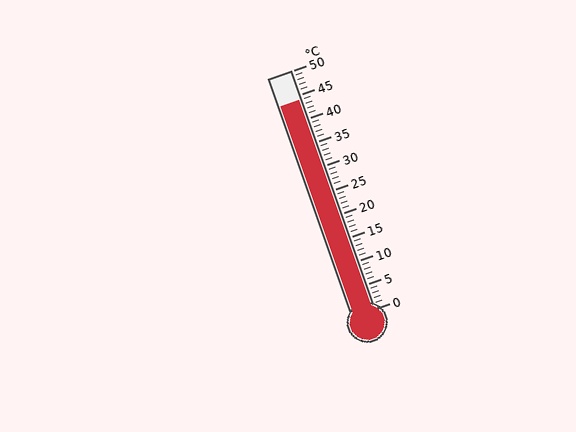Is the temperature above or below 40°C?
The temperature is above 40°C.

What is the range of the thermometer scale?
The thermometer scale ranges from 0°C to 50°C.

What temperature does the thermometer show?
The thermometer shows approximately 44°C.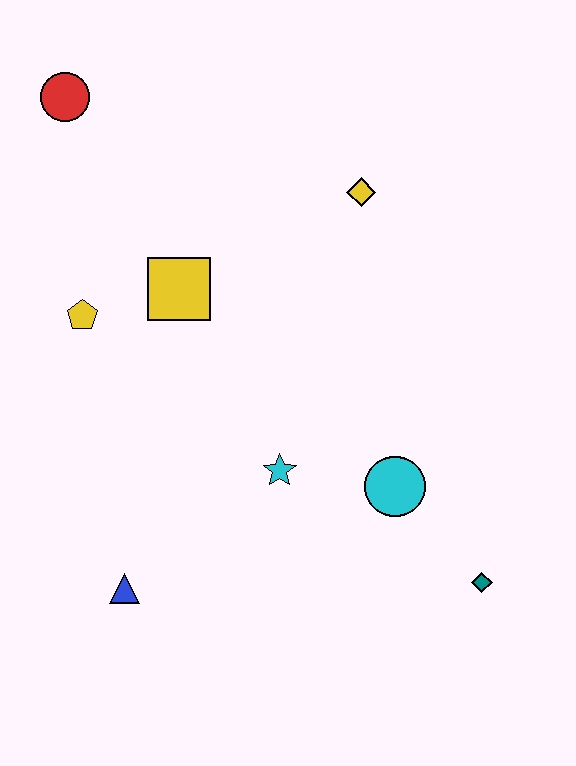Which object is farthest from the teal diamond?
The red circle is farthest from the teal diamond.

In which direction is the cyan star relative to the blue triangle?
The cyan star is to the right of the blue triangle.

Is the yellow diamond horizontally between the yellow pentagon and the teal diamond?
Yes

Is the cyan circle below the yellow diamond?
Yes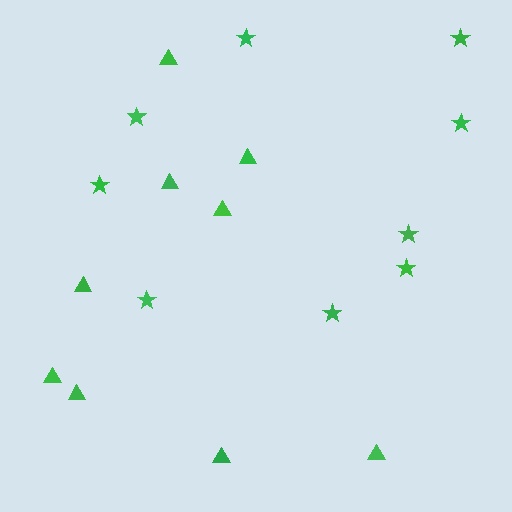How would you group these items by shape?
There are 2 groups: one group of triangles (9) and one group of stars (9).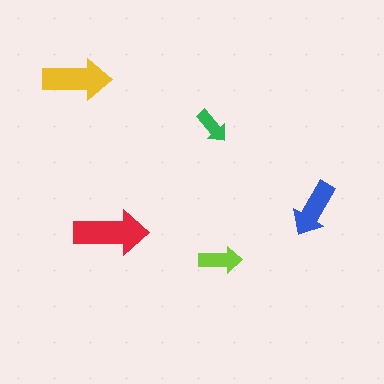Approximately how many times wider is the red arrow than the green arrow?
About 2 times wider.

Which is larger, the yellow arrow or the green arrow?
The yellow one.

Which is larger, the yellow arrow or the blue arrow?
The yellow one.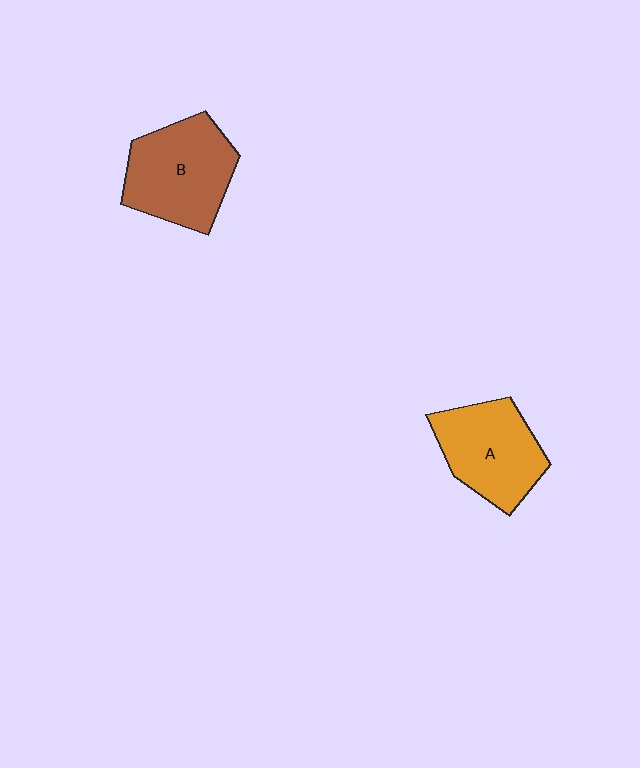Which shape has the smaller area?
Shape A (orange).